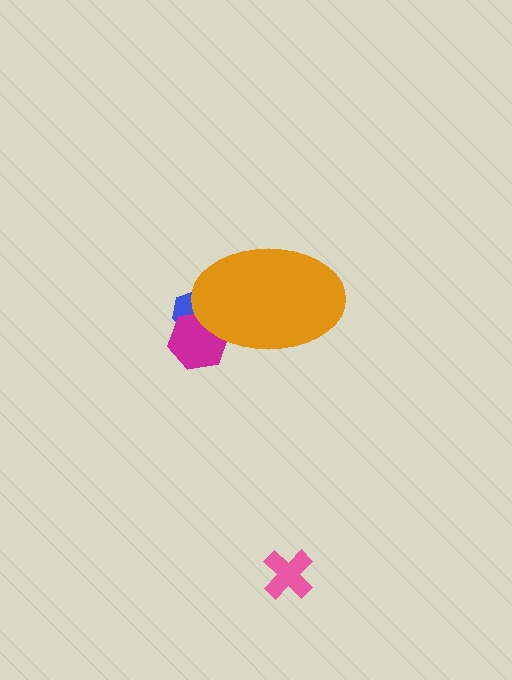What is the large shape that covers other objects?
An orange ellipse.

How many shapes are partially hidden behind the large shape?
2 shapes are partially hidden.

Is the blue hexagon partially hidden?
Yes, the blue hexagon is partially hidden behind the orange ellipse.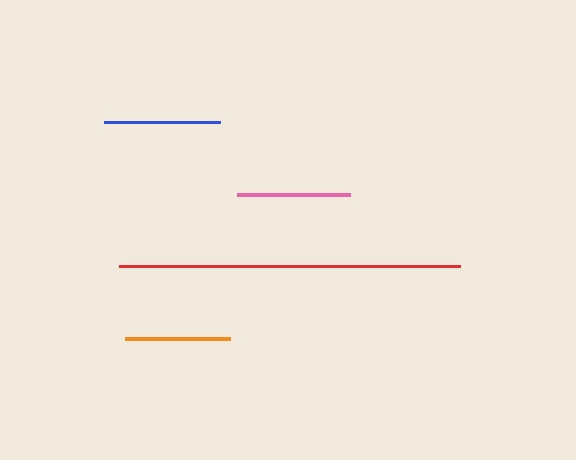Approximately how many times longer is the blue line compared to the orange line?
The blue line is approximately 1.1 times the length of the orange line.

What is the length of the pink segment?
The pink segment is approximately 113 pixels long.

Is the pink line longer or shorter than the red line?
The red line is longer than the pink line.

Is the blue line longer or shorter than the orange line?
The blue line is longer than the orange line.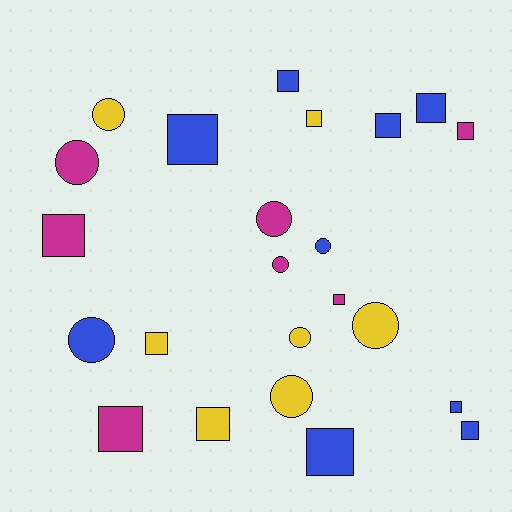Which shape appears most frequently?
Square, with 14 objects.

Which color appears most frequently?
Blue, with 9 objects.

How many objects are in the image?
There are 23 objects.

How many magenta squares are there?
There are 4 magenta squares.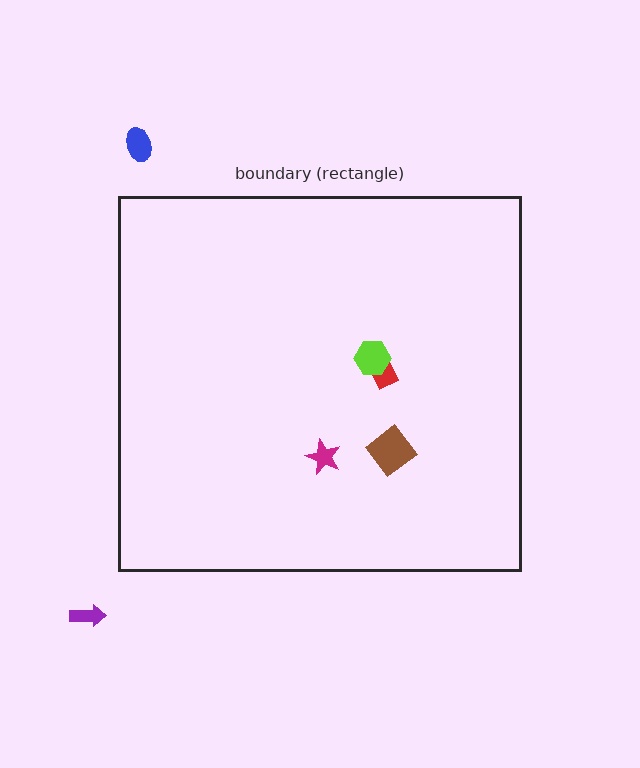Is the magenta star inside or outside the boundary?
Inside.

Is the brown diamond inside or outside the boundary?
Inside.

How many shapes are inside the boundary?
4 inside, 2 outside.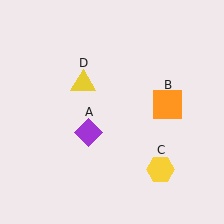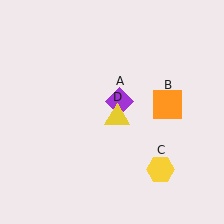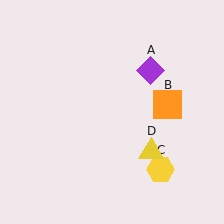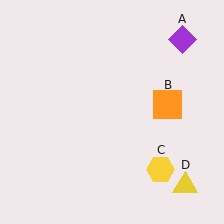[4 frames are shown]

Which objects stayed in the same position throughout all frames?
Orange square (object B) and yellow hexagon (object C) remained stationary.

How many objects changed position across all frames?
2 objects changed position: purple diamond (object A), yellow triangle (object D).